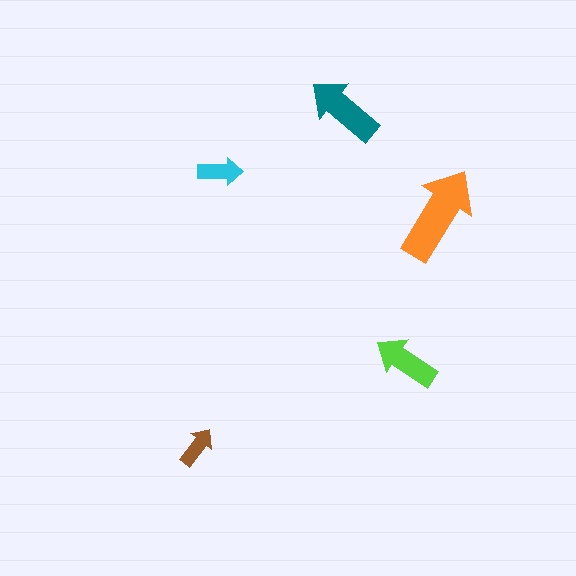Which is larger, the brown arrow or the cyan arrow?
The cyan one.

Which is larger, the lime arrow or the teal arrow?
The teal one.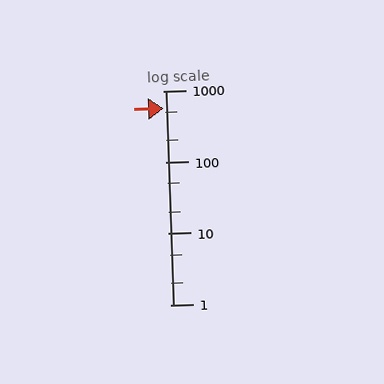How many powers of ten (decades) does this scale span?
The scale spans 3 decades, from 1 to 1000.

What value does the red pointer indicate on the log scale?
The pointer indicates approximately 570.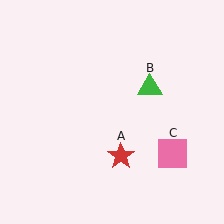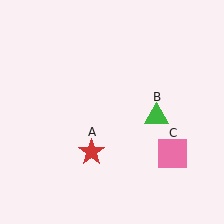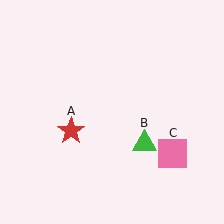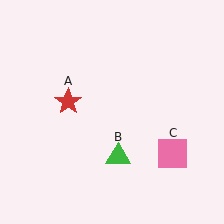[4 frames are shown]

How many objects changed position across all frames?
2 objects changed position: red star (object A), green triangle (object B).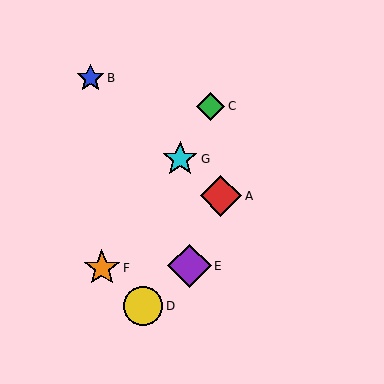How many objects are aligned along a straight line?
3 objects (A, B, G) are aligned along a straight line.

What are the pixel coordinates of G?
Object G is at (180, 159).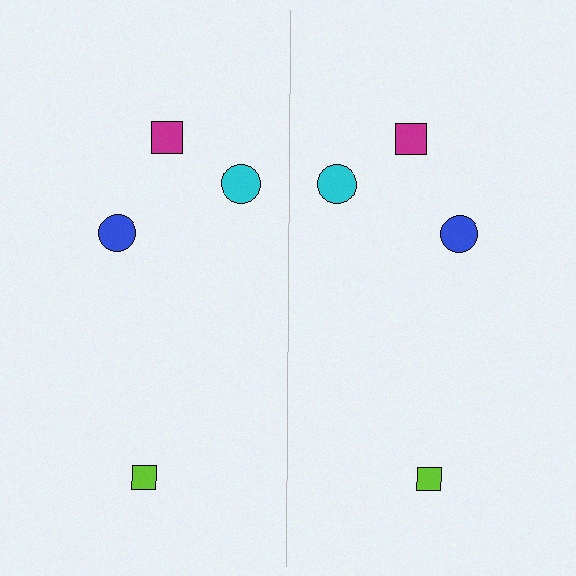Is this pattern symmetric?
Yes, this pattern has bilateral (reflection) symmetry.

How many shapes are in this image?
There are 8 shapes in this image.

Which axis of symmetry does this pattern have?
The pattern has a vertical axis of symmetry running through the center of the image.